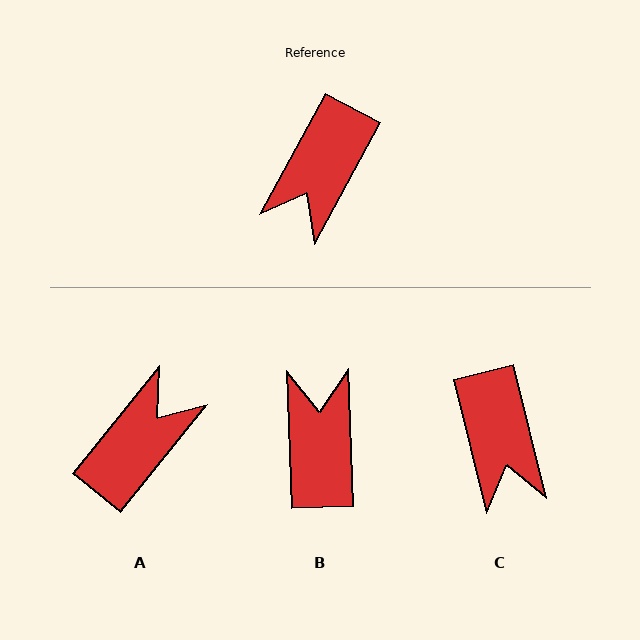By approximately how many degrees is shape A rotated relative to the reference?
Approximately 170 degrees counter-clockwise.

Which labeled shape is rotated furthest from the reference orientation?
A, about 170 degrees away.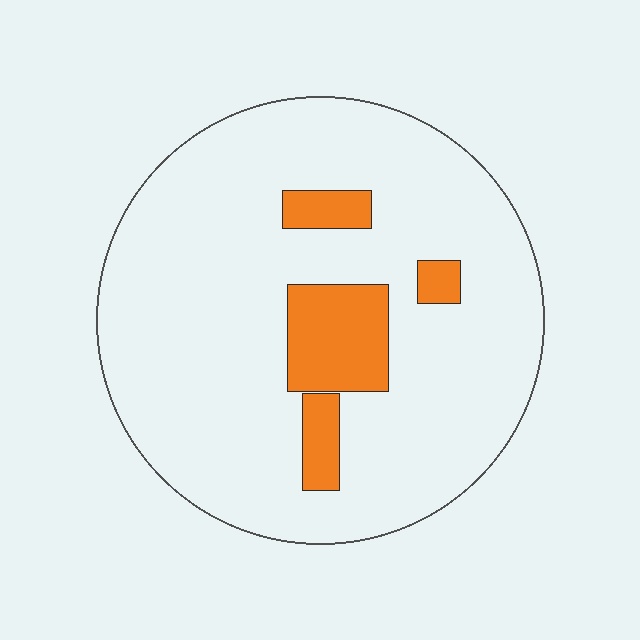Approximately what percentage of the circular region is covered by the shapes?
Approximately 15%.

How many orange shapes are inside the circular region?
4.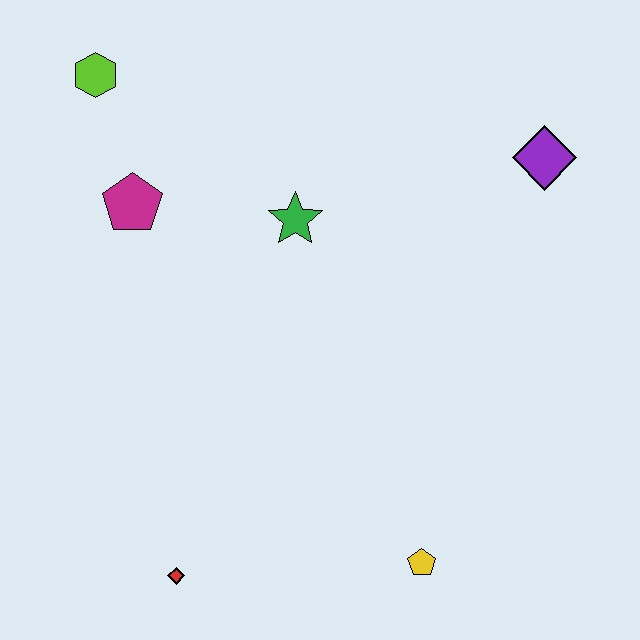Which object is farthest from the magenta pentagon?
The yellow pentagon is farthest from the magenta pentagon.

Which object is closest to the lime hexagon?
The magenta pentagon is closest to the lime hexagon.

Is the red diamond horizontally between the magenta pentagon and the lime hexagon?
No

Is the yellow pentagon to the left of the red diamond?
No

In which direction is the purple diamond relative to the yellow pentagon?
The purple diamond is above the yellow pentagon.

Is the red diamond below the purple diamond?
Yes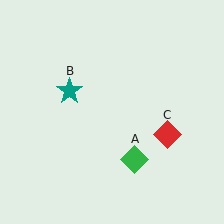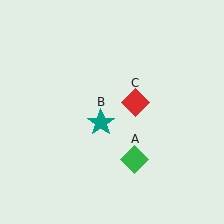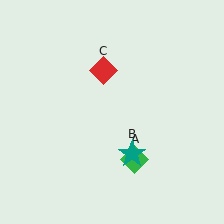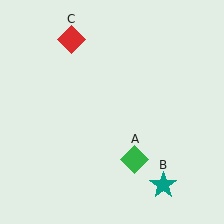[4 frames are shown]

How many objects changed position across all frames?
2 objects changed position: teal star (object B), red diamond (object C).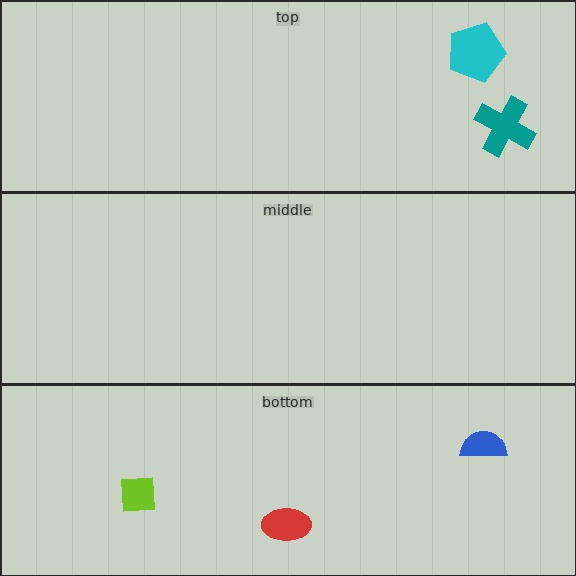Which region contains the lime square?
The bottom region.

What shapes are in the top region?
The teal cross, the cyan pentagon.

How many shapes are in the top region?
2.